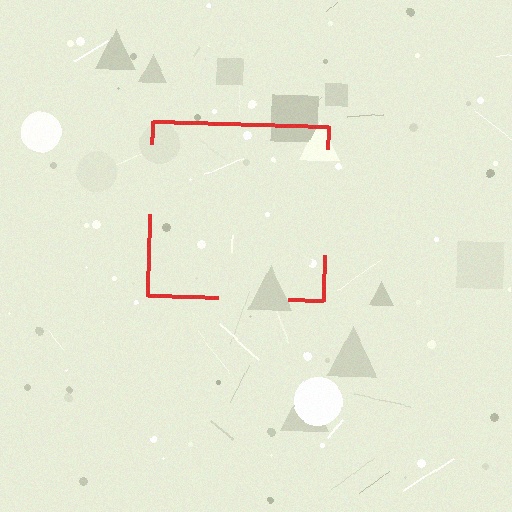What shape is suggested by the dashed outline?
The dashed outline suggests a square.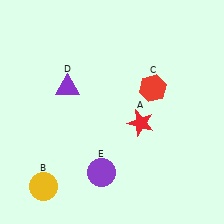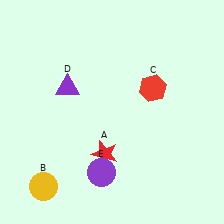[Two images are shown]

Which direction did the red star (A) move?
The red star (A) moved left.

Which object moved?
The red star (A) moved left.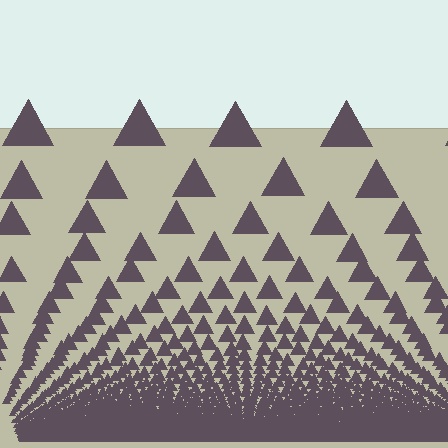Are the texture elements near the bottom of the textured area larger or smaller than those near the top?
Smaller. The gradient is inverted — elements near the bottom are smaller and denser.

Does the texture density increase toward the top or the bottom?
Density increases toward the bottom.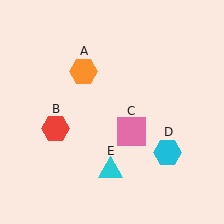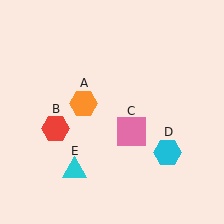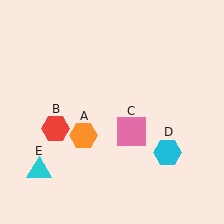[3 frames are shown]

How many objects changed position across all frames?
2 objects changed position: orange hexagon (object A), cyan triangle (object E).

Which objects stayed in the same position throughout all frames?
Red hexagon (object B) and pink square (object C) and cyan hexagon (object D) remained stationary.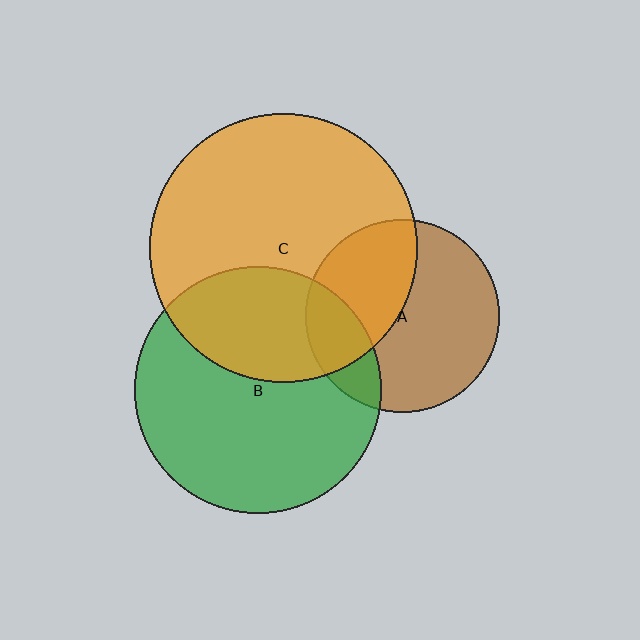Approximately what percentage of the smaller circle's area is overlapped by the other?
Approximately 35%.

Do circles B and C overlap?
Yes.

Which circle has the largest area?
Circle C (orange).